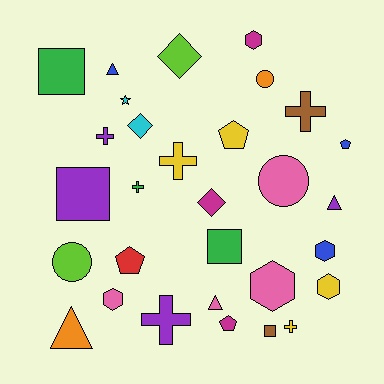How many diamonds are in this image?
There are 3 diamonds.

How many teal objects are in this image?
There are no teal objects.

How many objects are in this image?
There are 30 objects.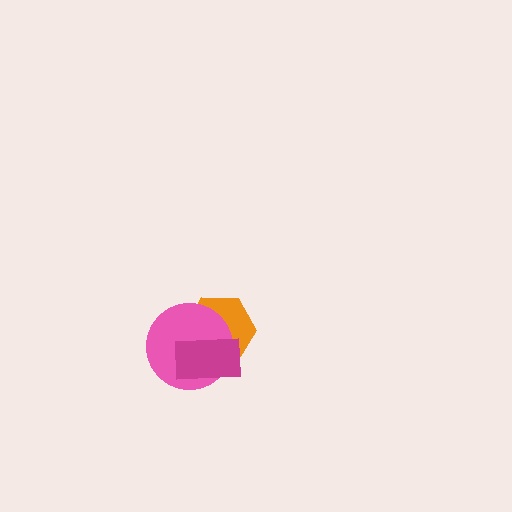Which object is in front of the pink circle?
The magenta rectangle is in front of the pink circle.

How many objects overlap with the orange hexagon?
2 objects overlap with the orange hexagon.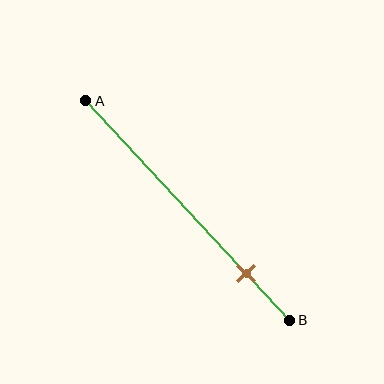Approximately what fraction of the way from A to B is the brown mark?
The brown mark is approximately 80% of the way from A to B.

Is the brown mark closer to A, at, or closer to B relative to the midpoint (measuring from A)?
The brown mark is closer to point B than the midpoint of segment AB.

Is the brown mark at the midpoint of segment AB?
No, the mark is at about 80% from A, not at the 50% midpoint.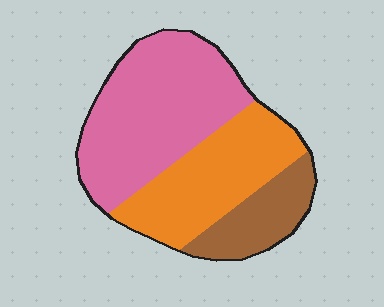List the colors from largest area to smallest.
From largest to smallest: pink, orange, brown.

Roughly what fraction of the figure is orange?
Orange covers 34% of the figure.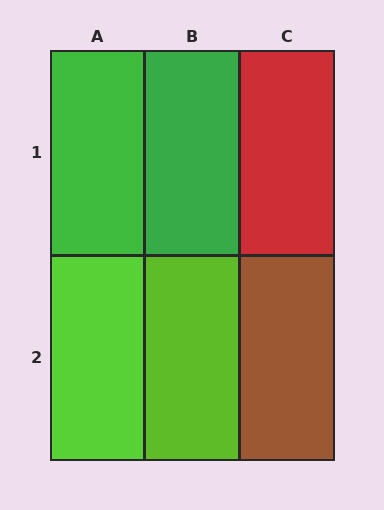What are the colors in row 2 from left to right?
Lime, lime, brown.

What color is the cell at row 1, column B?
Green.